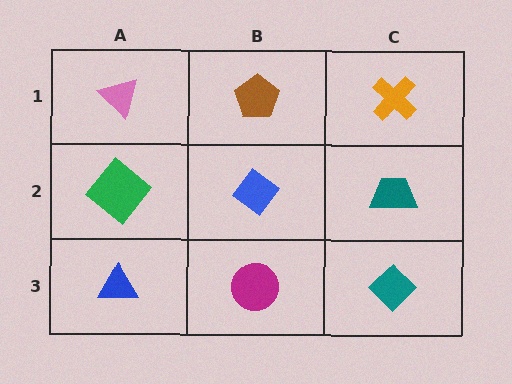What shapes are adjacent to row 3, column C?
A teal trapezoid (row 2, column C), a magenta circle (row 3, column B).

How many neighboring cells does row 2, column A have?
3.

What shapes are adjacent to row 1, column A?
A green diamond (row 2, column A), a brown pentagon (row 1, column B).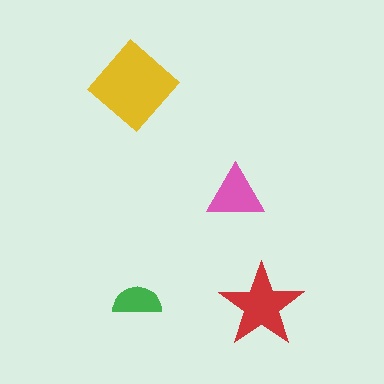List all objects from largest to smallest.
The yellow diamond, the red star, the pink triangle, the green semicircle.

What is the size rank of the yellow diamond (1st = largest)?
1st.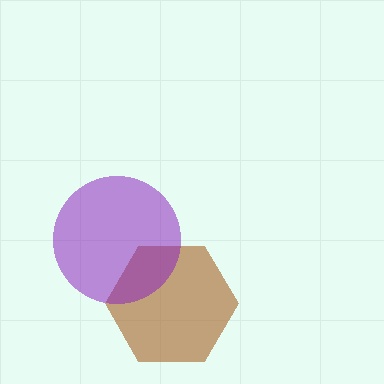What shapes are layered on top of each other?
The layered shapes are: a brown hexagon, a purple circle.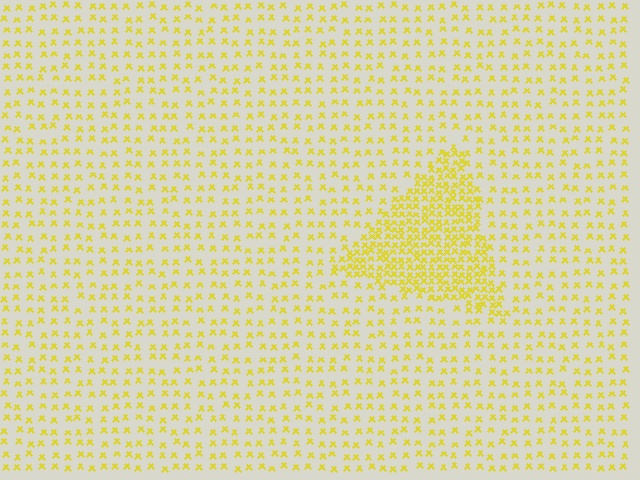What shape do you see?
I see a triangle.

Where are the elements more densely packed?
The elements are more densely packed inside the triangle boundary.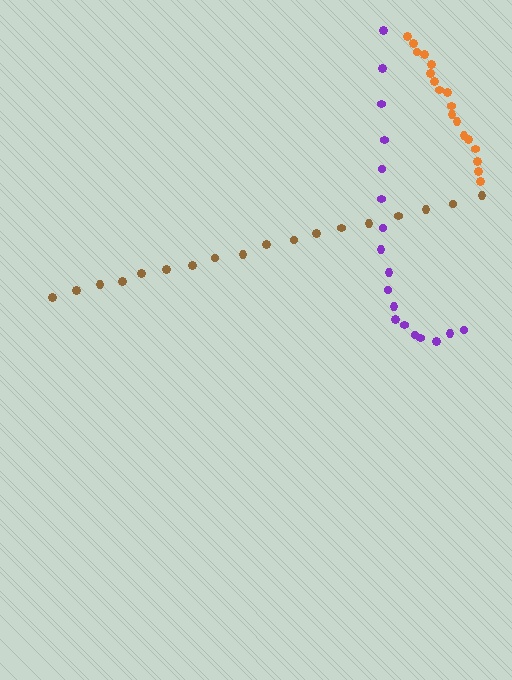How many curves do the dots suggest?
There are 3 distinct paths.